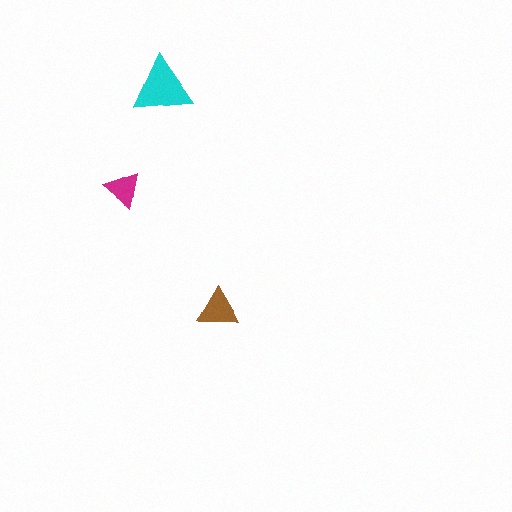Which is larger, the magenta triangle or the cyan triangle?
The cyan one.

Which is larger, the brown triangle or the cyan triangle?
The cyan one.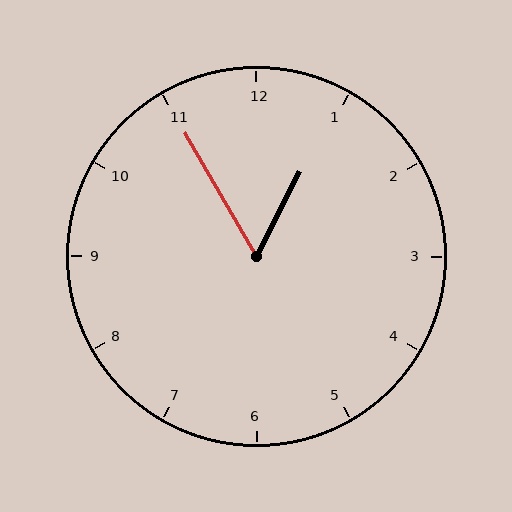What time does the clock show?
12:55.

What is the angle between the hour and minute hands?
Approximately 58 degrees.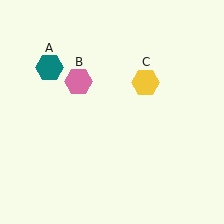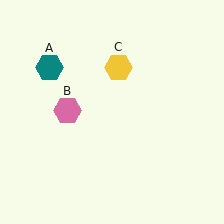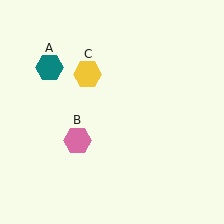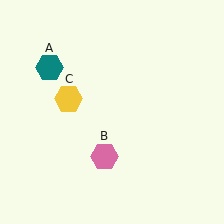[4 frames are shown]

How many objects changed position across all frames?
2 objects changed position: pink hexagon (object B), yellow hexagon (object C).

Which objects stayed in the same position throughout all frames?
Teal hexagon (object A) remained stationary.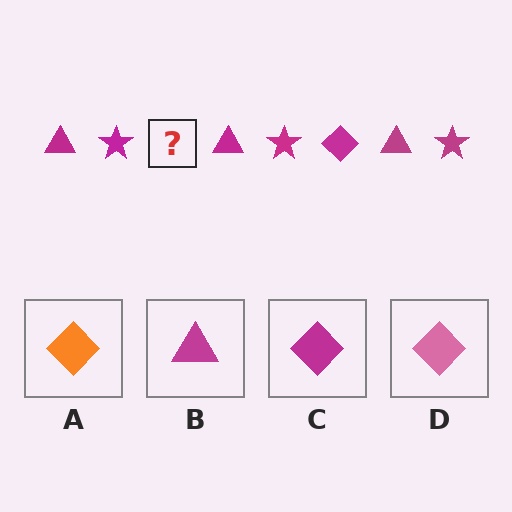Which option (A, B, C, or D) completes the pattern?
C.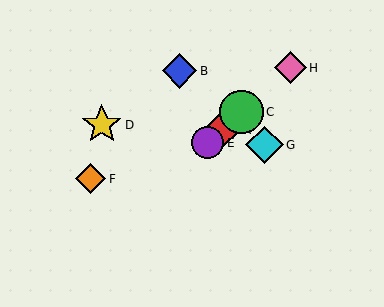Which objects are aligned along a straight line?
Objects A, C, E, H are aligned along a straight line.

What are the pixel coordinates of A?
Object A is at (221, 130).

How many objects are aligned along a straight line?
4 objects (A, C, E, H) are aligned along a straight line.